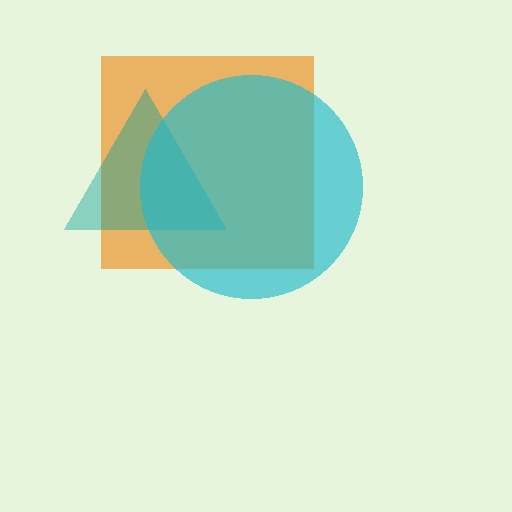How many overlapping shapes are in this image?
There are 3 overlapping shapes in the image.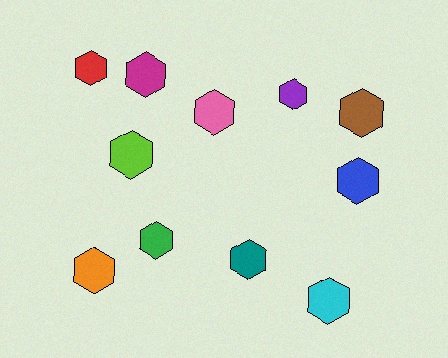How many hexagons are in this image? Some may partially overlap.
There are 11 hexagons.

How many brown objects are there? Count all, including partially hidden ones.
There is 1 brown object.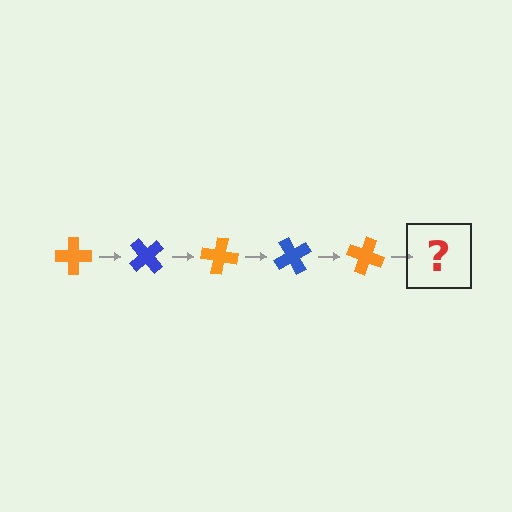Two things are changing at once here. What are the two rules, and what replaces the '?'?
The two rules are that it rotates 50 degrees each step and the color cycles through orange and blue. The '?' should be a blue cross, rotated 250 degrees from the start.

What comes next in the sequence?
The next element should be a blue cross, rotated 250 degrees from the start.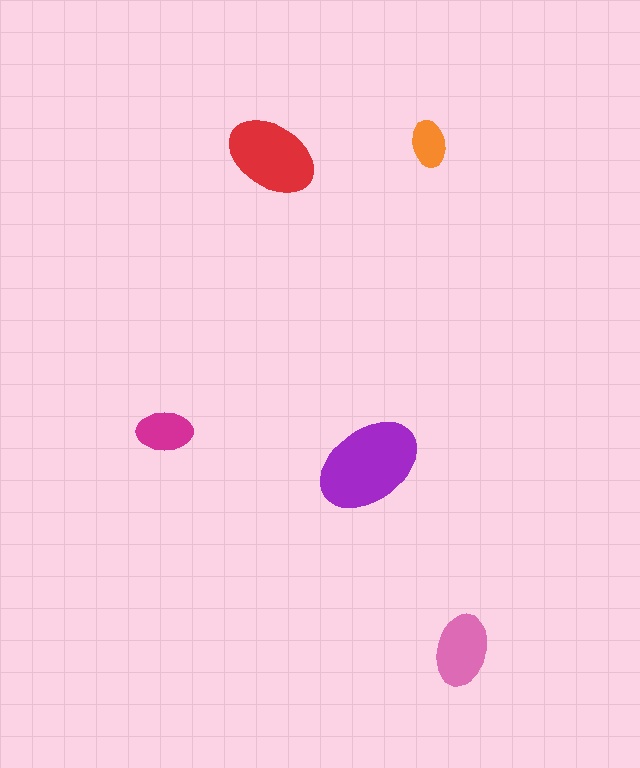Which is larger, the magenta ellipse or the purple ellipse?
The purple one.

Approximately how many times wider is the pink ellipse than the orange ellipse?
About 1.5 times wider.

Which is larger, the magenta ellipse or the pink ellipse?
The pink one.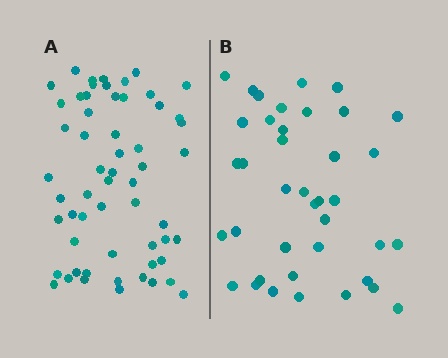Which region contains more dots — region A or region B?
Region A (the left region) has more dots.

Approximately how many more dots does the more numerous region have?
Region A has approximately 20 more dots than region B.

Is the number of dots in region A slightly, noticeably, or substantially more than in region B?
Region A has substantially more. The ratio is roughly 1.5 to 1.